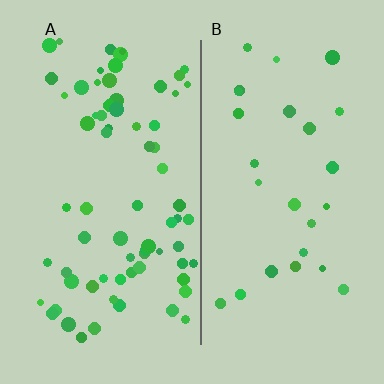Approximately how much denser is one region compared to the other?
Approximately 2.7× — region A over region B.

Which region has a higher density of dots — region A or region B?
A (the left).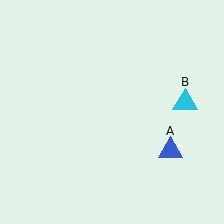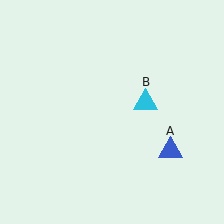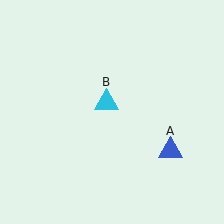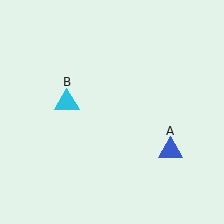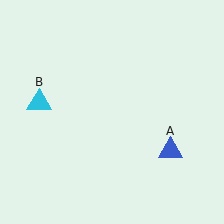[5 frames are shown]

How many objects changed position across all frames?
1 object changed position: cyan triangle (object B).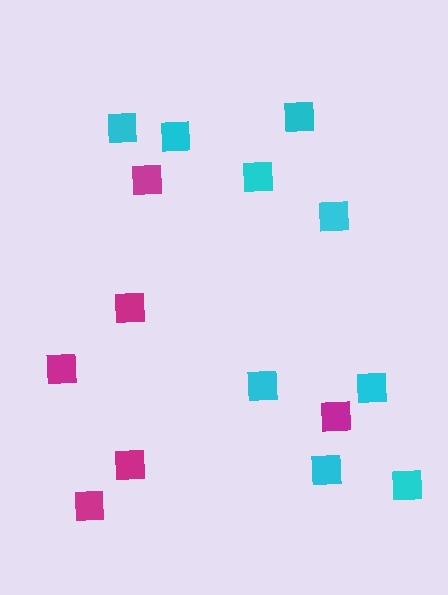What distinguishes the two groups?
There are 2 groups: one group of magenta squares (6) and one group of cyan squares (9).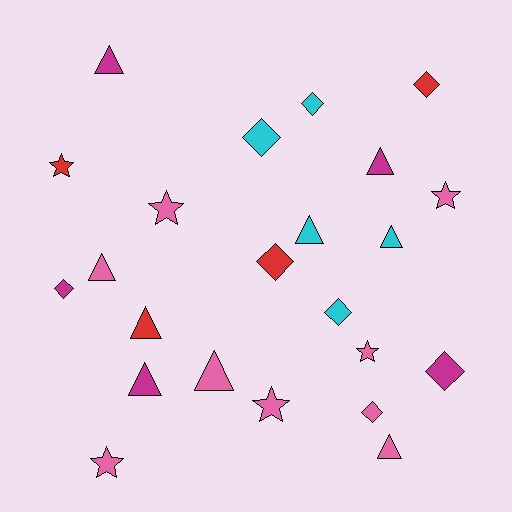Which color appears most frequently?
Pink, with 9 objects.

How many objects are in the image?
There are 23 objects.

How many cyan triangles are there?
There are 2 cyan triangles.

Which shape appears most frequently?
Triangle, with 9 objects.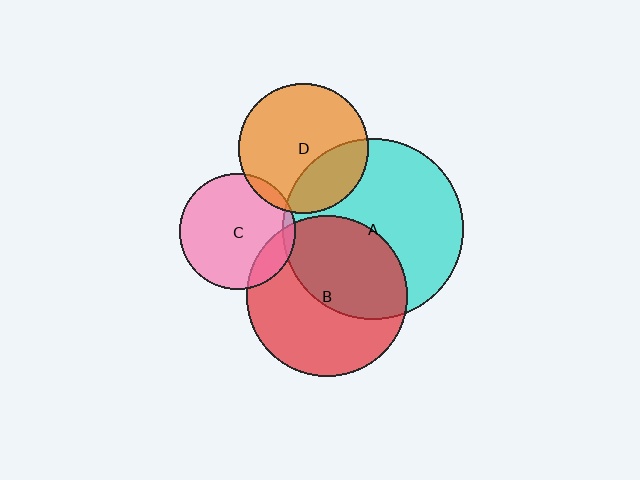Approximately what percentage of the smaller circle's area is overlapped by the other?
Approximately 5%.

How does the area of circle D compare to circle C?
Approximately 1.3 times.